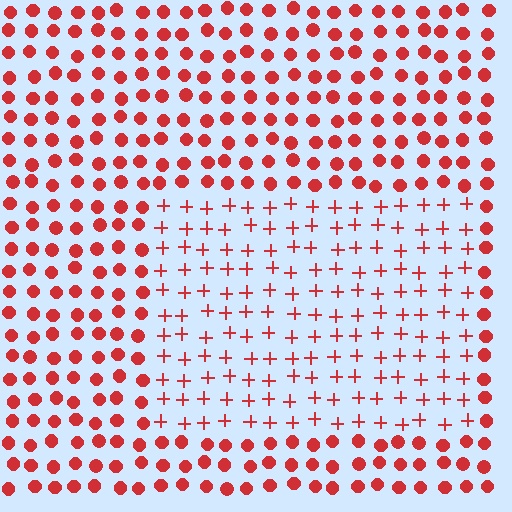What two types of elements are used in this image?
The image uses plus signs inside the rectangle region and circles outside it.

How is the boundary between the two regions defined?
The boundary is defined by a change in element shape: plus signs inside vs. circles outside. All elements share the same color and spacing.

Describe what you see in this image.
The image is filled with small red elements arranged in a uniform grid. A rectangle-shaped region contains plus signs, while the surrounding area contains circles. The boundary is defined purely by the change in element shape.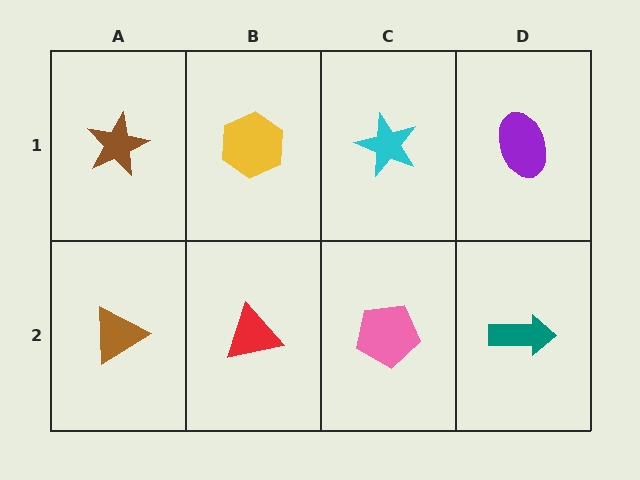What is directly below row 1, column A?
A brown triangle.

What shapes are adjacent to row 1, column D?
A teal arrow (row 2, column D), a cyan star (row 1, column C).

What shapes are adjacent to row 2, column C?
A cyan star (row 1, column C), a red triangle (row 2, column B), a teal arrow (row 2, column D).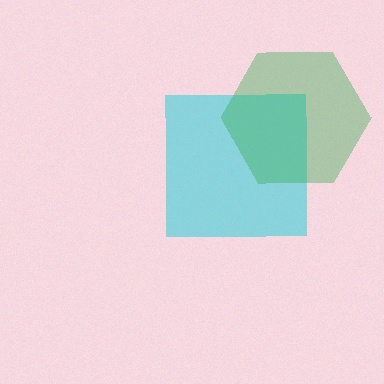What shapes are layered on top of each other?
The layered shapes are: a cyan square, a green hexagon.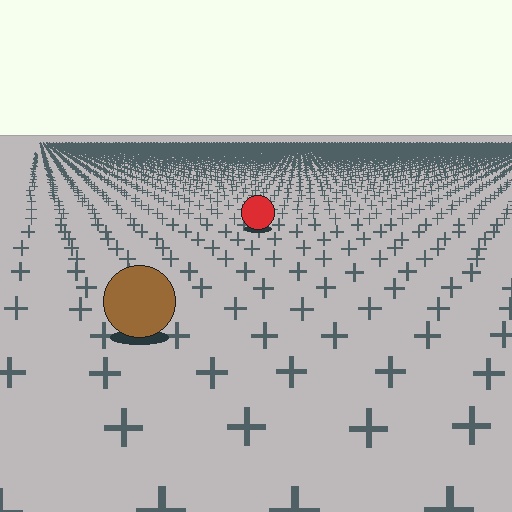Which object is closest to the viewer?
The brown circle is closest. The texture marks near it are larger and more spread out.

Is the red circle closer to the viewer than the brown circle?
No. The brown circle is closer — you can tell from the texture gradient: the ground texture is coarser near it.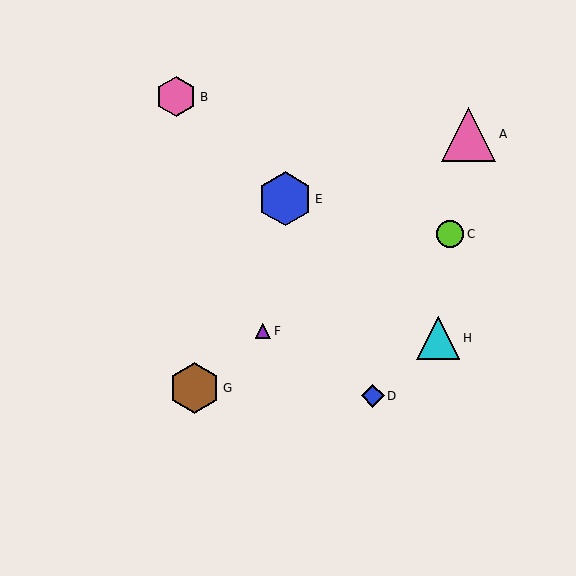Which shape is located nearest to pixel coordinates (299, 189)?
The blue hexagon (labeled E) at (285, 199) is nearest to that location.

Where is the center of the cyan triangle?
The center of the cyan triangle is at (438, 338).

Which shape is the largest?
The pink triangle (labeled A) is the largest.